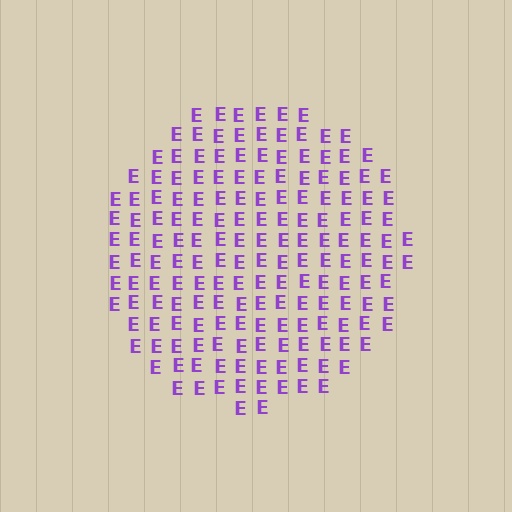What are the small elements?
The small elements are letter E's.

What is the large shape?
The large shape is a circle.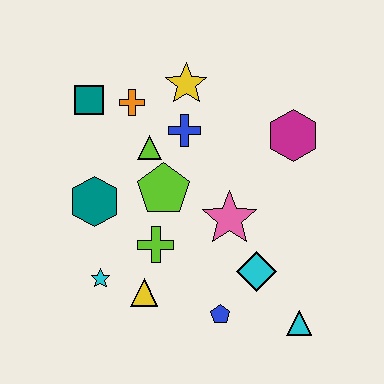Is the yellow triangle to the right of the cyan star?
Yes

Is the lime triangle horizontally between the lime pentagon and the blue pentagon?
No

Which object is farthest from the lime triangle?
The cyan triangle is farthest from the lime triangle.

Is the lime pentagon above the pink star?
Yes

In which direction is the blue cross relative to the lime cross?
The blue cross is above the lime cross.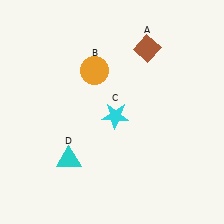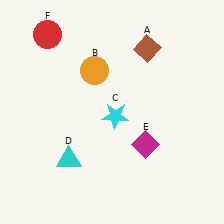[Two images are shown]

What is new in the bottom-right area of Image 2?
A magenta diamond (E) was added in the bottom-right area of Image 2.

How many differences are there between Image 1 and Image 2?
There are 2 differences between the two images.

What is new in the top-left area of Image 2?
A red circle (F) was added in the top-left area of Image 2.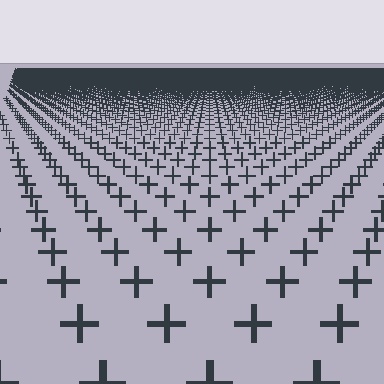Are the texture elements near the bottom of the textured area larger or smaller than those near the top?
Larger. Near the bottom, elements are closer to the viewer and appear at a bigger on-screen size.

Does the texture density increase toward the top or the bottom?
Density increases toward the top.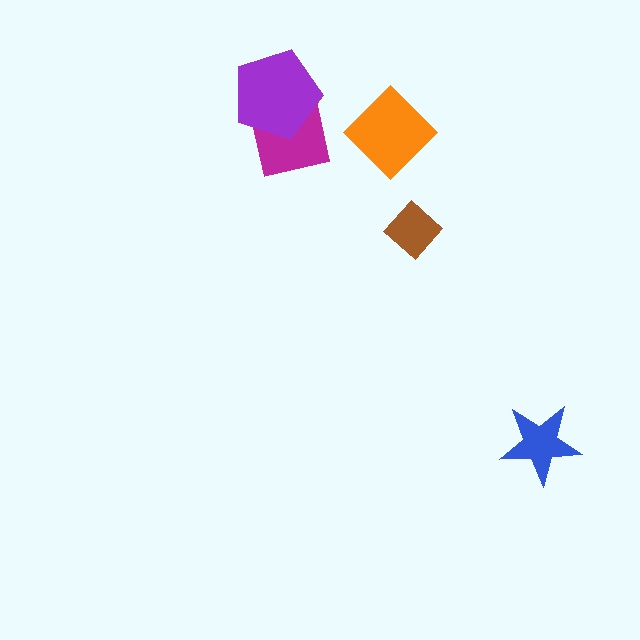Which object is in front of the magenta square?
The purple pentagon is in front of the magenta square.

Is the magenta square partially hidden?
Yes, it is partially covered by another shape.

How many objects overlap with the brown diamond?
0 objects overlap with the brown diamond.